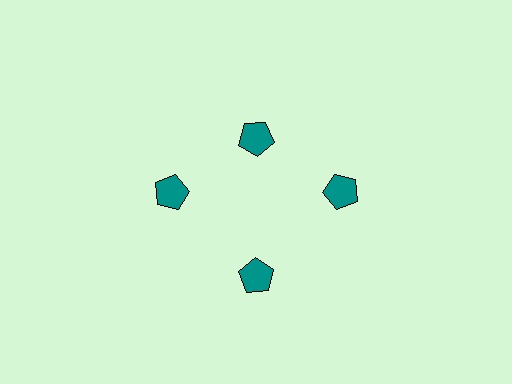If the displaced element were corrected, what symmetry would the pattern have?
It would have 4-fold rotational symmetry — the pattern would map onto itself every 90 degrees.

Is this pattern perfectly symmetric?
No. The 4 teal pentagons are arranged in a ring, but one element near the 12 o'clock position is pulled inward toward the center, breaking the 4-fold rotational symmetry.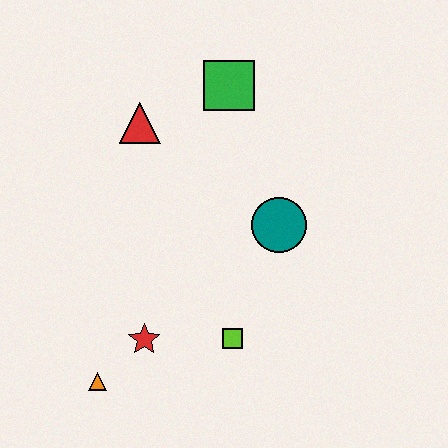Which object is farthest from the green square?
The orange triangle is farthest from the green square.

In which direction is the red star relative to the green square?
The red star is below the green square.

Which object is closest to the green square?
The red triangle is closest to the green square.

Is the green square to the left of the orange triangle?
No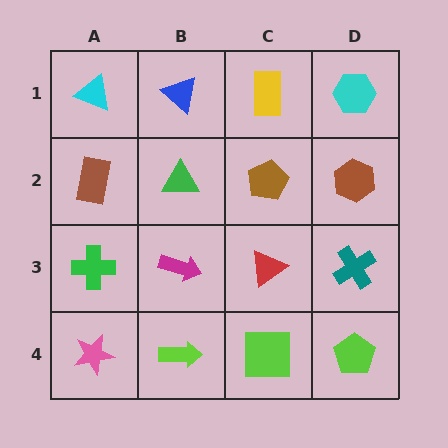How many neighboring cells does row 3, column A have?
3.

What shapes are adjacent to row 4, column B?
A magenta arrow (row 3, column B), a pink star (row 4, column A), a lime square (row 4, column C).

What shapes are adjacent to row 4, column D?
A teal cross (row 3, column D), a lime square (row 4, column C).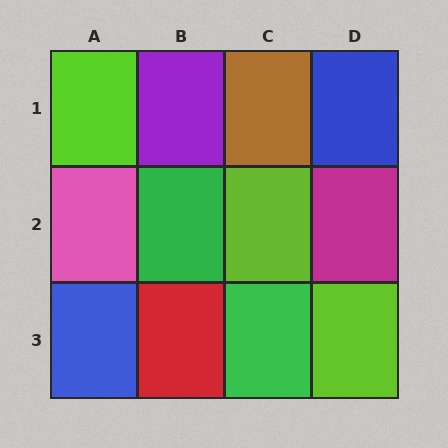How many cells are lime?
3 cells are lime.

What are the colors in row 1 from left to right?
Lime, purple, brown, blue.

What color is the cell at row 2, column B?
Green.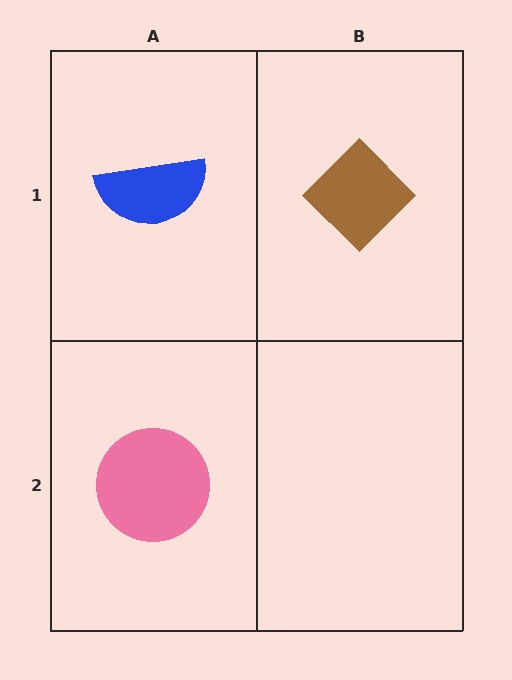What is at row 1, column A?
A blue semicircle.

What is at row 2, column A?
A pink circle.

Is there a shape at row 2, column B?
No, that cell is empty.